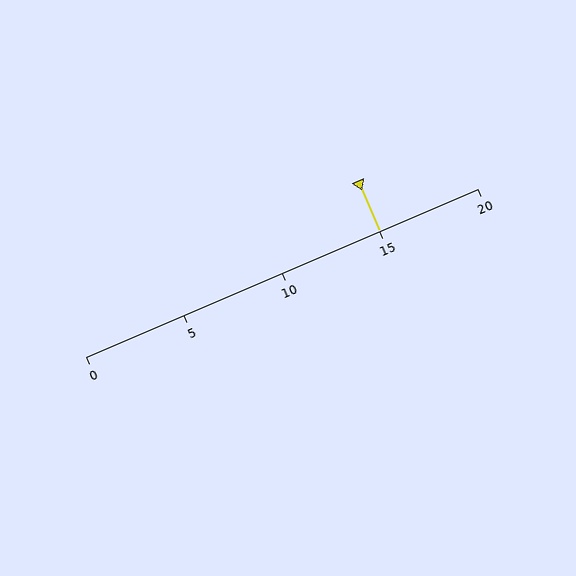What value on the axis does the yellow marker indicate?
The marker indicates approximately 15.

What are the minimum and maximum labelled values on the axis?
The axis runs from 0 to 20.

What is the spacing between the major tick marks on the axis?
The major ticks are spaced 5 apart.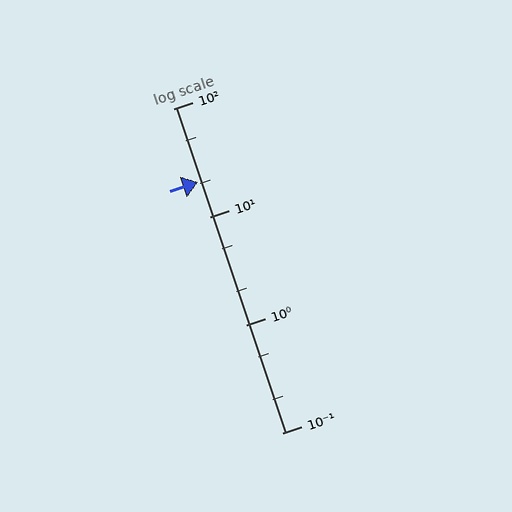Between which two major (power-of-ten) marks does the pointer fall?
The pointer is between 10 and 100.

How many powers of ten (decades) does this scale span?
The scale spans 3 decades, from 0.1 to 100.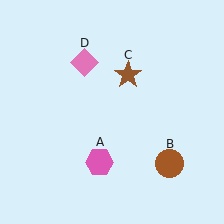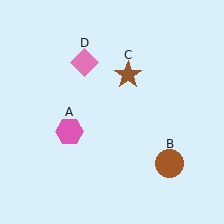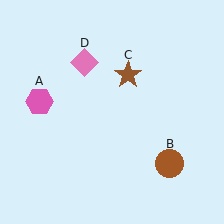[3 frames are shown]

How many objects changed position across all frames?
1 object changed position: pink hexagon (object A).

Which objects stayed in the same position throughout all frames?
Brown circle (object B) and brown star (object C) and pink diamond (object D) remained stationary.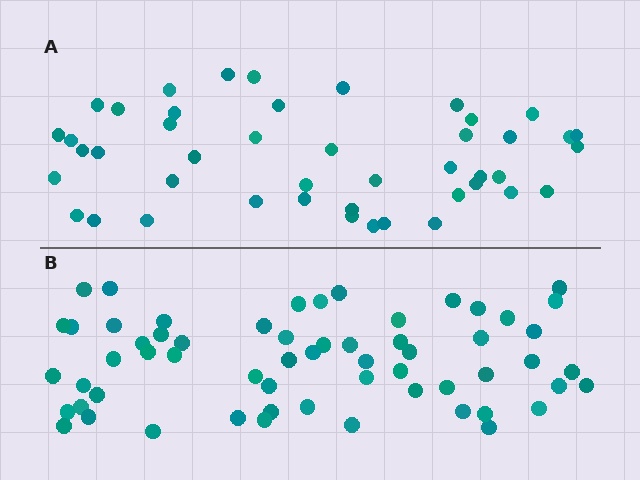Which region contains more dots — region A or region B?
Region B (the bottom region) has more dots.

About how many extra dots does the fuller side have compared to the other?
Region B has approximately 15 more dots than region A.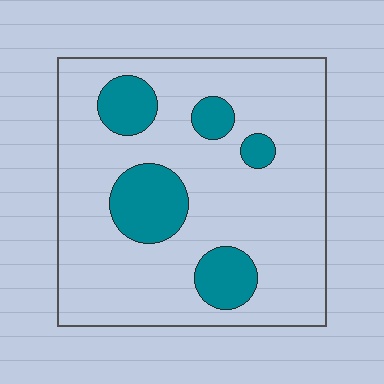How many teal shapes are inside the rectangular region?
5.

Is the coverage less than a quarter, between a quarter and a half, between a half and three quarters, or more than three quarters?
Less than a quarter.